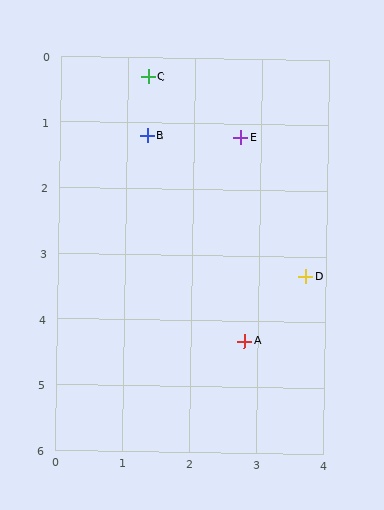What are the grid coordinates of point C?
Point C is at approximately (1.3, 0.3).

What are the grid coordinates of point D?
Point D is at approximately (3.7, 3.3).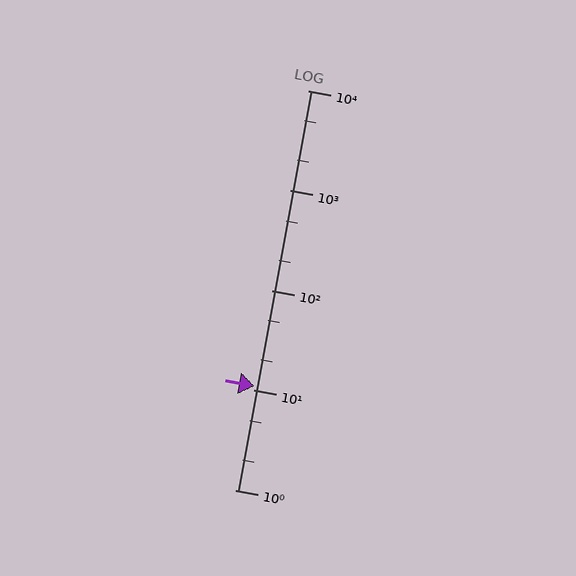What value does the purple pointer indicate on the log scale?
The pointer indicates approximately 11.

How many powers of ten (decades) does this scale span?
The scale spans 4 decades, from 1 to 10000.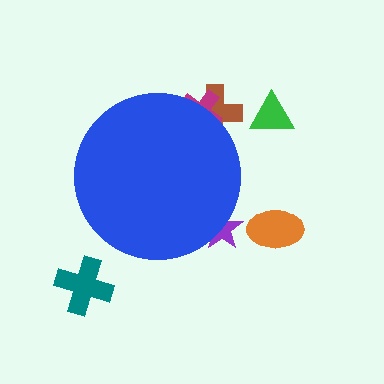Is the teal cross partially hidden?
No, the teal cross is fully visible.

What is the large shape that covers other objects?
A blue circle.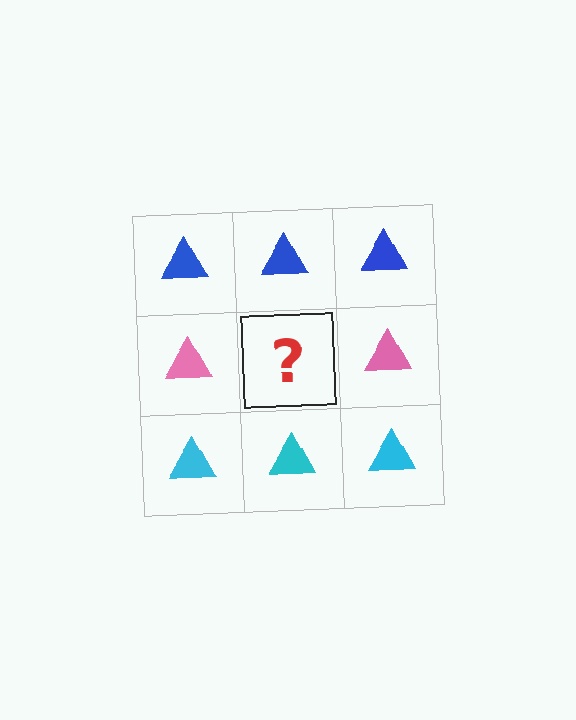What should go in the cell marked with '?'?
The missing cell should contain a pink triangle.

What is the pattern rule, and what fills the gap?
The rule is that each row has a consistent color. The gap should be filled with a pink triangle.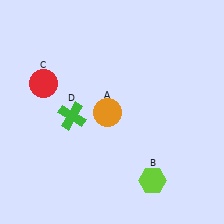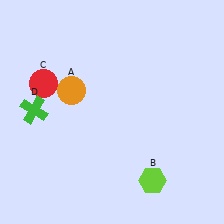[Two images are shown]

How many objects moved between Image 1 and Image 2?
2 objects moved between the two images.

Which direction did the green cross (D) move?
The green cross (D) moved left.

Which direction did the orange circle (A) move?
The orange circle (A) moved left.